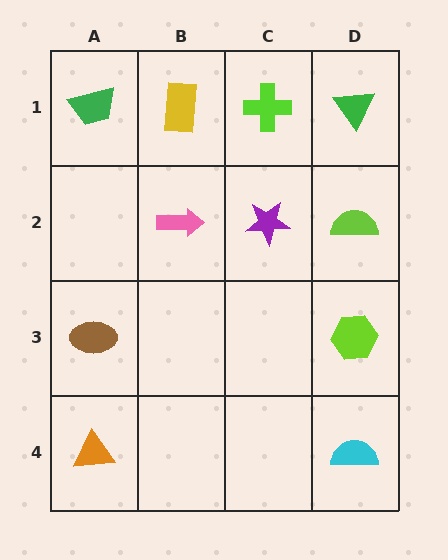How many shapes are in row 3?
2 shapes.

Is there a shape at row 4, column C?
No, that cell is empty.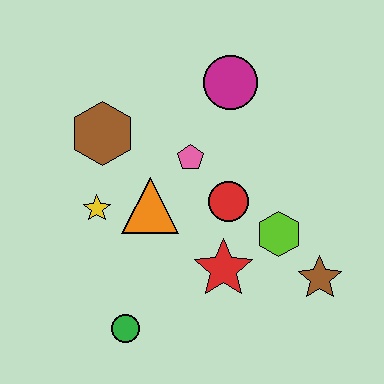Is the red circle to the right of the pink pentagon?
Yes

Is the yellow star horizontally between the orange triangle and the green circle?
No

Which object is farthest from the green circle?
The magenta circle is farthest from the green circle.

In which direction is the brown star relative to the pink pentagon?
The brown star is to the right of the pink pentagon.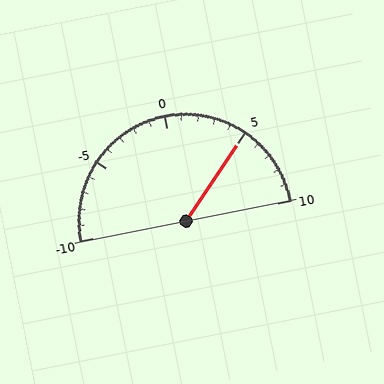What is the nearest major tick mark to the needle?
The nearest major tick mark is 5.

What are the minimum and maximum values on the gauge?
The gauge ranges from -10 to 10.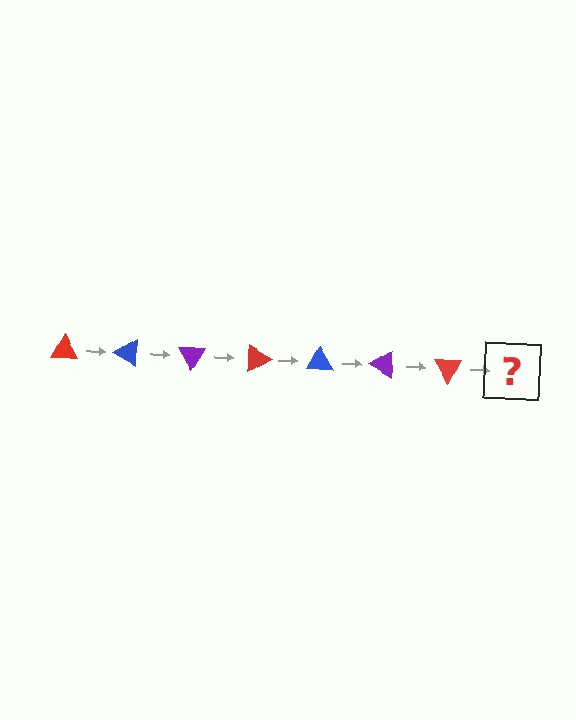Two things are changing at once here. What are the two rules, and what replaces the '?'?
The two rules are that it rotates 30 degrees each step and the color cycles through red, blue, and purple. The '?' should be a blue triangle, rotated 210 degrees from the start.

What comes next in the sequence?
The next element should be a blue triangle, rotated 210 degrees from the start.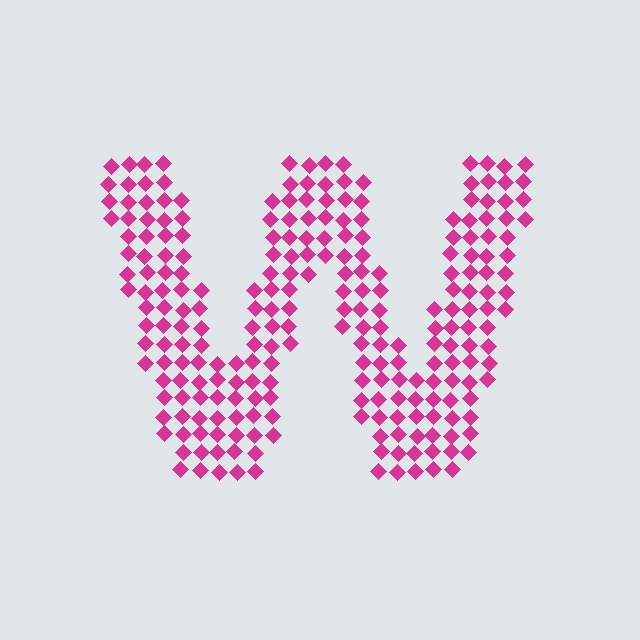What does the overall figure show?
The overall figure shows the letter W.